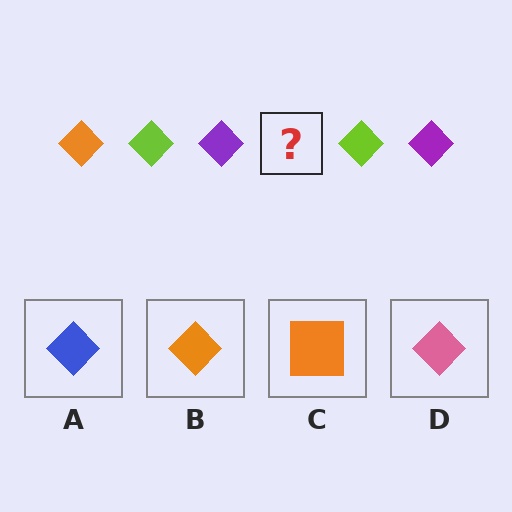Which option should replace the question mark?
Option B.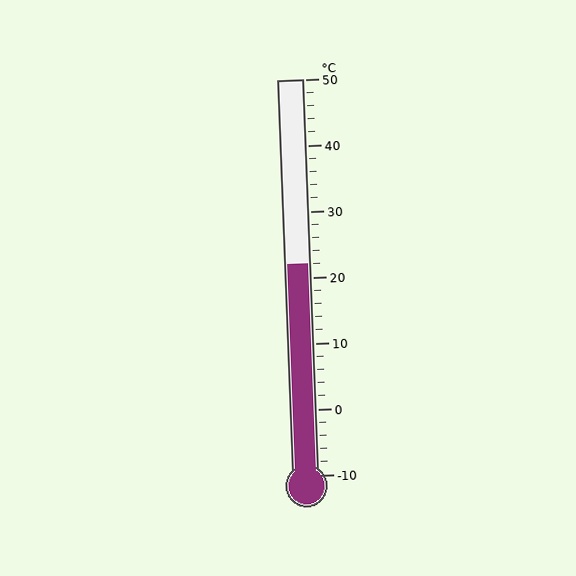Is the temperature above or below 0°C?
The temperature is above 0°C.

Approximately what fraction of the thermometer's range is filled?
The thermometer is filled to approximately 55% of its range.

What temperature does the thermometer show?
The thermometer shows approximately 22°C.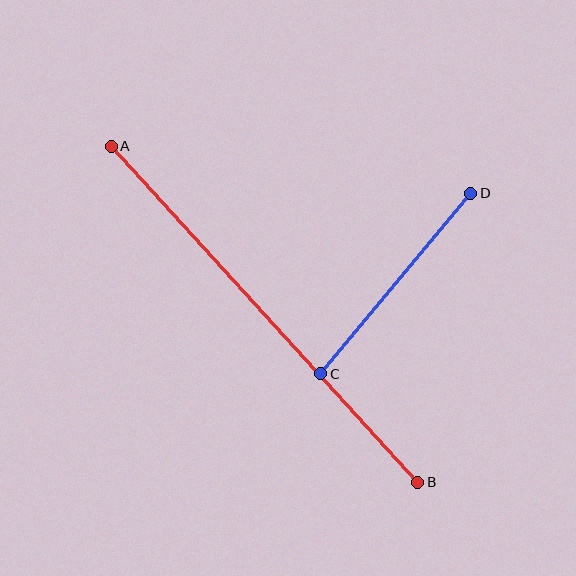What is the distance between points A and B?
The distance is approximately 455 pixels.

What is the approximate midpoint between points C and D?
The midpoint is at approximately (396, 283) pixels.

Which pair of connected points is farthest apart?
Points A and B are farthest apart.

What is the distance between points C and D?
The distance is approximately 235 pixels.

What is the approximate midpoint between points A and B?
The midpoint is at approximately (264, 314) pixels.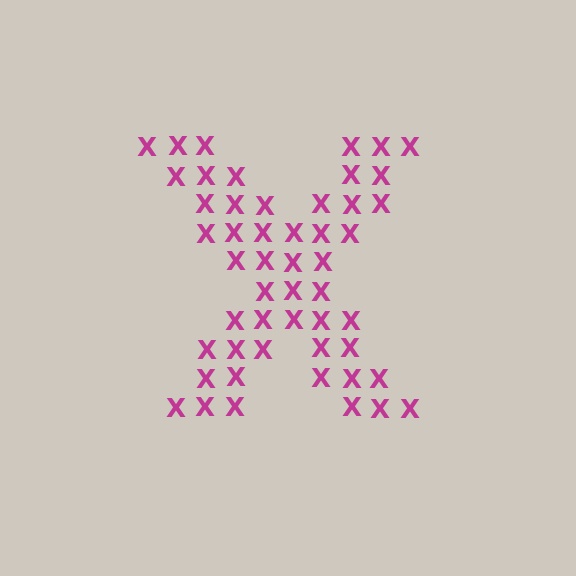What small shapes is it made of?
It is made of small letter X's.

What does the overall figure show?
The overall figure shows the letter X.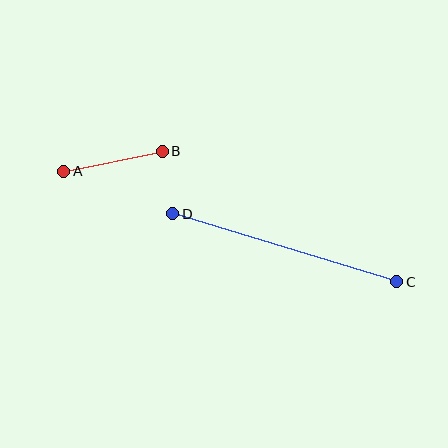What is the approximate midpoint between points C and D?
The midpoint is at approximately (285, 248) pixels.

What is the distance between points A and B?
The distance is approximately 101 pixels.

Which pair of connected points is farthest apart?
Points C and D are farthest apart.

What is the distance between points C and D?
The distance is approximately 234 pixels.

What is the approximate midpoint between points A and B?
The midpoint is at approximately (113, 161) pixels.